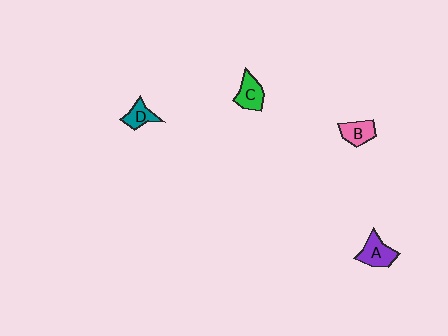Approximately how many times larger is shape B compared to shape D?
Approximately 1.2 times.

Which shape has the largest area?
Shape A (purple).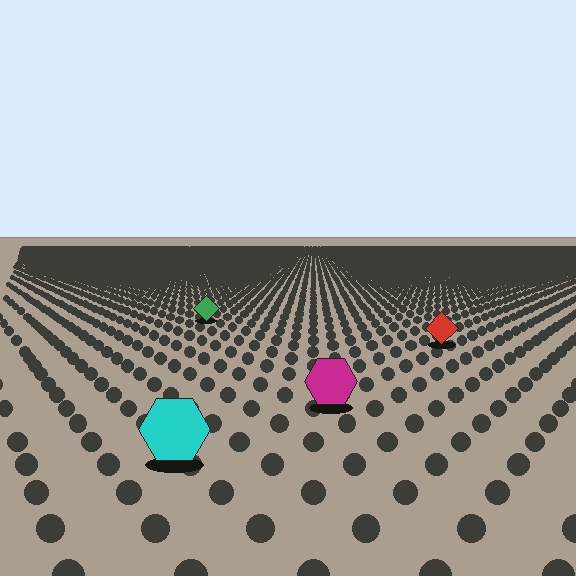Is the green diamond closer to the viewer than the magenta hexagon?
No. The magenta hexagon is closer — you can tell from the texture gradient: the ground texture is coarser near it.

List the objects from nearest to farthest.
From nearest to farthest: the cyan hexagon, the magenta hexagon, the red diamond, the green diamond.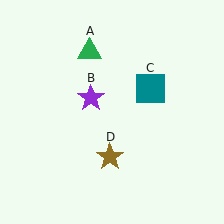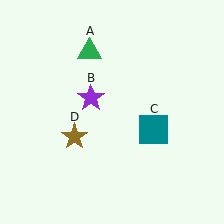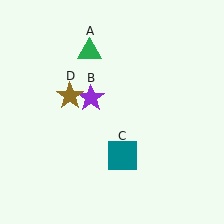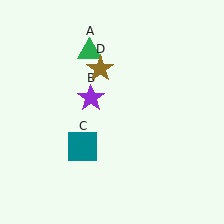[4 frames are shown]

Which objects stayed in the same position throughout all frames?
Green triangle (object A) and purple star (object B) remained stationary.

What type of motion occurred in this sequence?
The teal square (object C), brown star (object D) rotated clockwise around the center of the scene.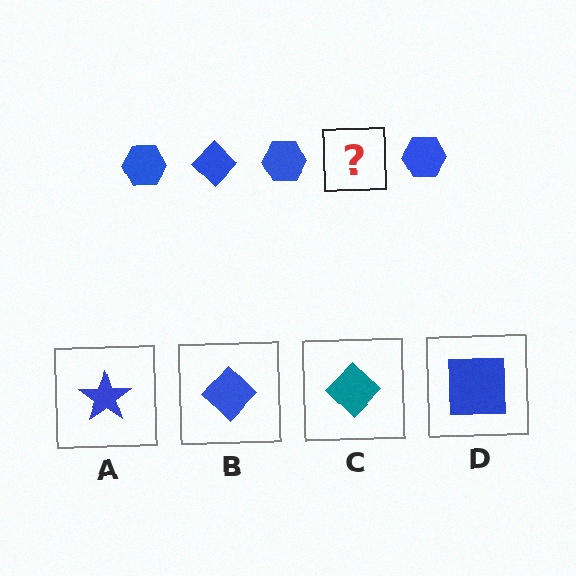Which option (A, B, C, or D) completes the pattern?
B.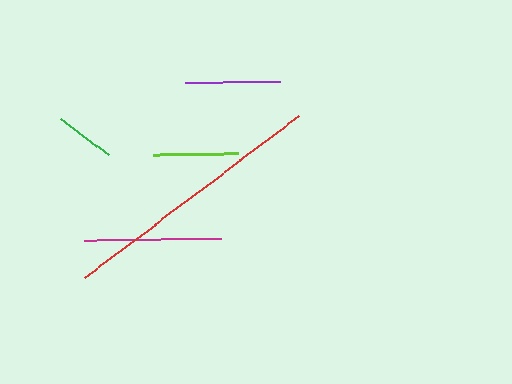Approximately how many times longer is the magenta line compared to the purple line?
The magenta line is approximately 1.4 times the length of the purple line.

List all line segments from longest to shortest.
From longest to shortest: red, magenta, purple, lime, green.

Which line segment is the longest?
The red line is the longest at approximately 268 pixels.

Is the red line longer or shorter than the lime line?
The red line is longer than the lime line.